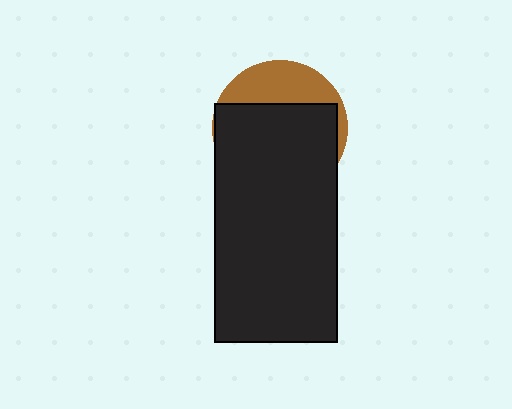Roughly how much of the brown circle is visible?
A small part of it is visible (roughly 31%).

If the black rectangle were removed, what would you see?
You would see the complete brown circle.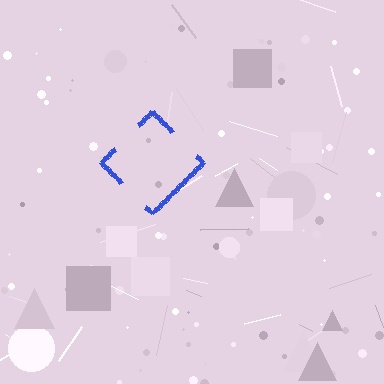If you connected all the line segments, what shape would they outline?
They would outline a diamond.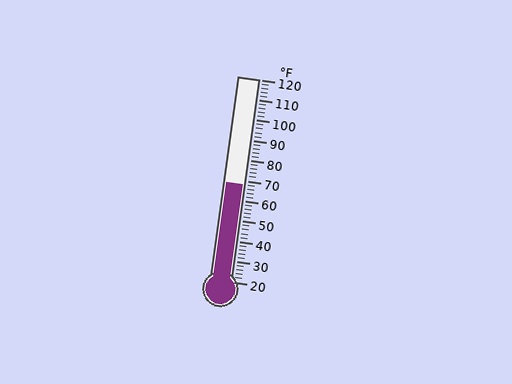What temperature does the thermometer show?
The thermometer shows approximately 68°F.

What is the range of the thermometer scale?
The thermometer scale ranges from 20°F to 120°F.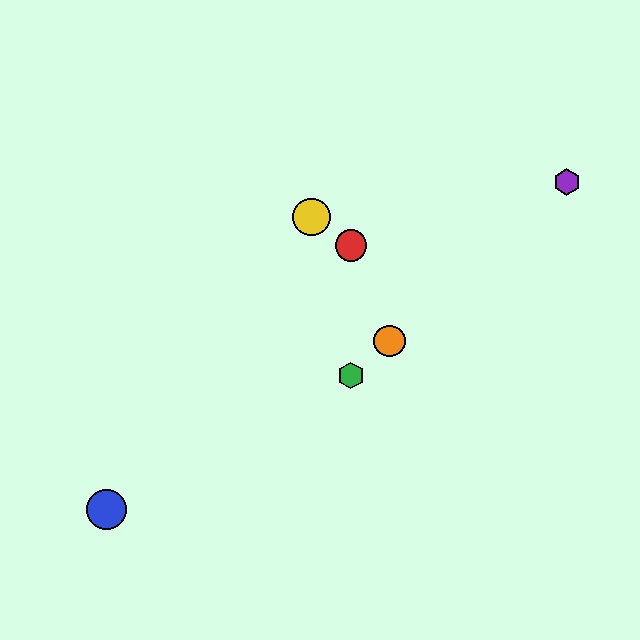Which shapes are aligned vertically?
The red circle, the green hexagon are aligned vertically.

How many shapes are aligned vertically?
2 shapes (the red circle, the green hexagon) are aligned vertically.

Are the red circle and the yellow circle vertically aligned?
No, the red circle is at x≈351 and the yellow circle is at x≈312.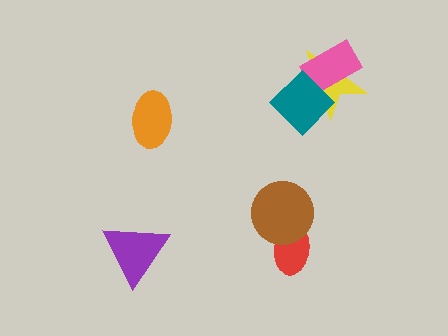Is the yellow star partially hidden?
Yes, it is partially covered by another shape.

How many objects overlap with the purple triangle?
0 objects overlap with the purple triangle.